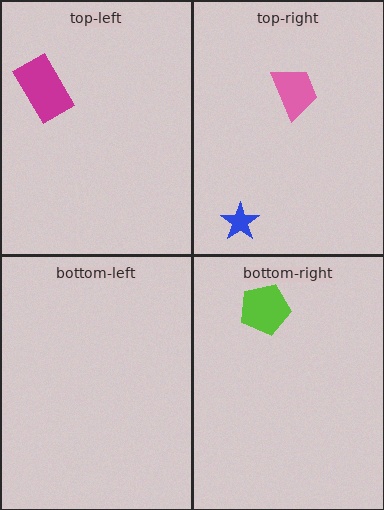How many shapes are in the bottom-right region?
1.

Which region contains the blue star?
The top-right region.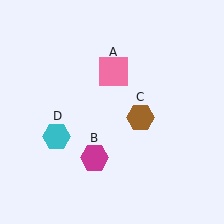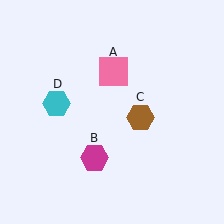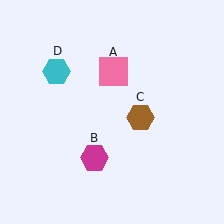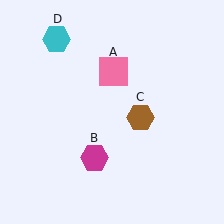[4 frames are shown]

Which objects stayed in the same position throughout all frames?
Pink square (object A) and magenta hexagon (object B) and brown hexagon (object C) remained stationary.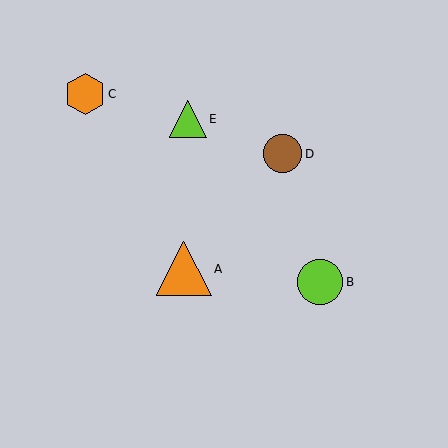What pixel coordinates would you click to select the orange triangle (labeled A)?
Click at (184, 269) to select the orange triangle A.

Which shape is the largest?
The orange triangle (labeled A) is the largest.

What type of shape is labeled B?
Shape B is a lime circle.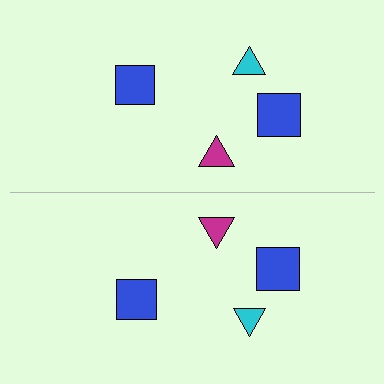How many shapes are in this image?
There are 8 shapes in this image.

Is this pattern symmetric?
Yes, this pattern has bilateral (reflection) symmetry.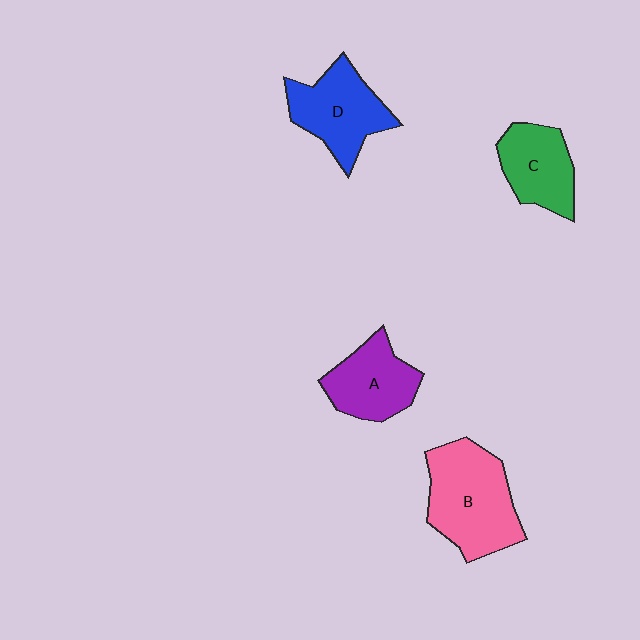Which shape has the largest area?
Shape B (pink).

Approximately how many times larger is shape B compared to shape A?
Approximately 1.5 times.